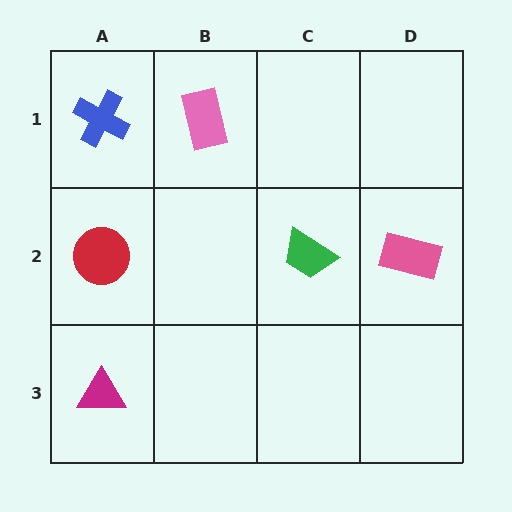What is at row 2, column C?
A green trapezoid.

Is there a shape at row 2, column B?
No, that cell is empty.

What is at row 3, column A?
A magenta triangle.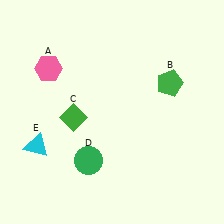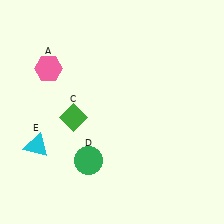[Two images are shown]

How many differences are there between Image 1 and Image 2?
There is 1 difference between the two images.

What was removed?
The green pentagon (B) was removed in Image 2.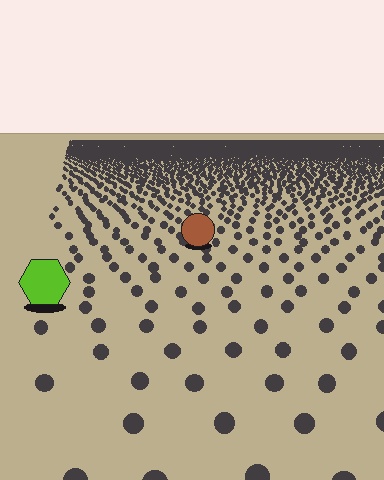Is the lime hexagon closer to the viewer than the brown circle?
Yes. The lime hexagon is closer — you can tell from the texture gradient: the ground texture is coarser near it.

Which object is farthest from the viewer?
The brown circle is farthest from the viewer. It appears smaller and the ground texture around it is denser.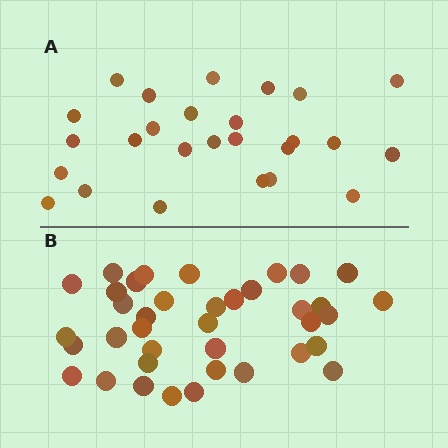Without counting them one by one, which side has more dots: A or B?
Region B (the bottom region) has more dots.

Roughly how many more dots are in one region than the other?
Region B has roughly 12 or so more dots than region A.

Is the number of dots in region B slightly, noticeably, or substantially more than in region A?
Region B has substantially more. The ratio is roughly 1.5 to 1.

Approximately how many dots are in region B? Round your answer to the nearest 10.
About 40 dots. (The exact count is 38, which rounds to 40.)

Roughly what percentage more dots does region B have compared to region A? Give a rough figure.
About 45% more.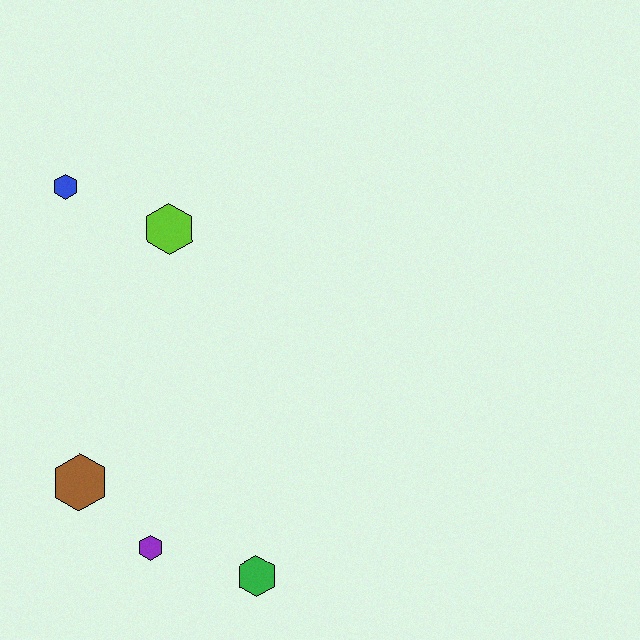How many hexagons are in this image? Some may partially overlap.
There are 5 hexagons.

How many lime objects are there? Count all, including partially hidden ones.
There is 1 lime object.